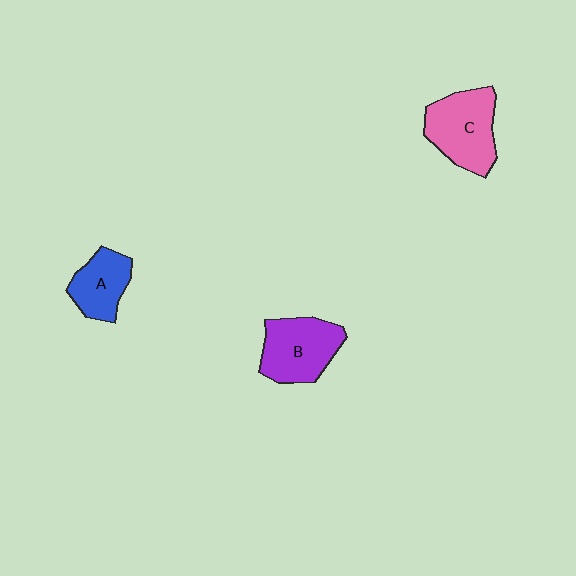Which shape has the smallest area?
Shape A (blue).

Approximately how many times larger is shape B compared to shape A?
Approximately 1.4 times.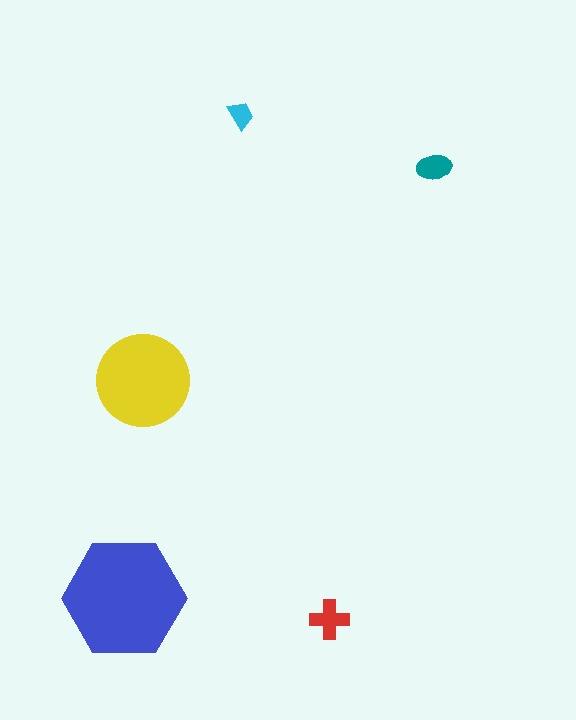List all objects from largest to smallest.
The blue hexagon, the yellow circle, the red cross, the teal ellipse, the cyan trapezoid.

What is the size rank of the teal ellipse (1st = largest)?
4th.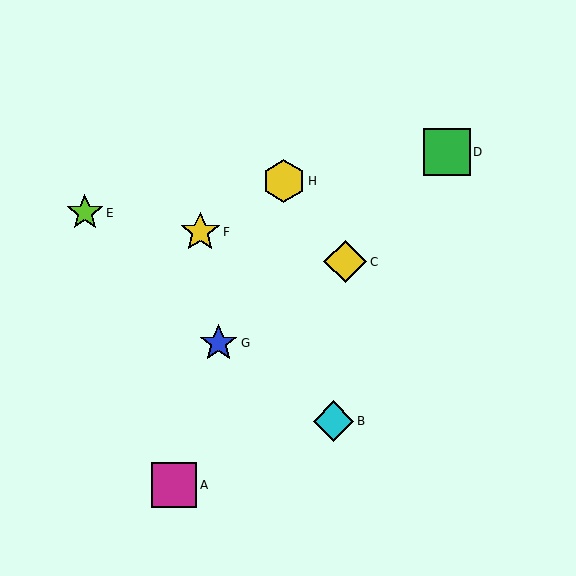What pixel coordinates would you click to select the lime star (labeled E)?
Click at (85, 213) to select the lime star E.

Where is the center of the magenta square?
The center of the magenta square is at (174, 485).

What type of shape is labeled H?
Shape H is a yellow hexagon.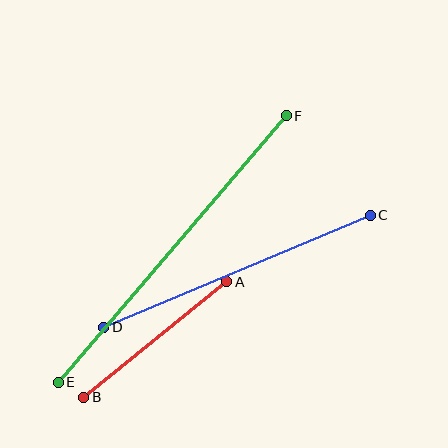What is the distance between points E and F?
The distance is approximately 351 pixels.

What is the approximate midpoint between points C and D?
The midpoint is at approximately (237, 271) pixels.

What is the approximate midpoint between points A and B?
The midpoint is at approximately (155, 339) pixels.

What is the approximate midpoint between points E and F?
The midpoint is at approximately (172, 249) pixels.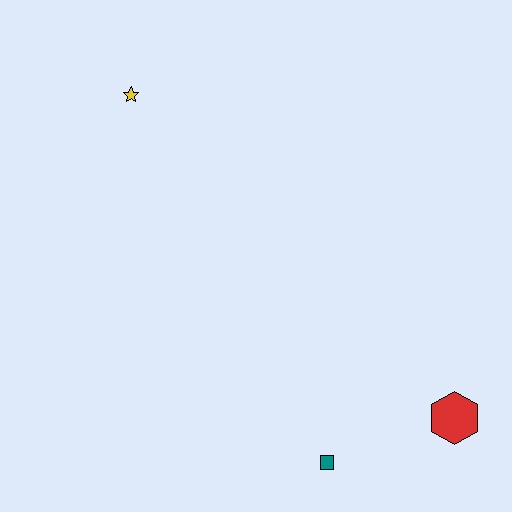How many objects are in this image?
There are 3 objects.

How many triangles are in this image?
There are no triangles.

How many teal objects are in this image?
There is 1 teal object.